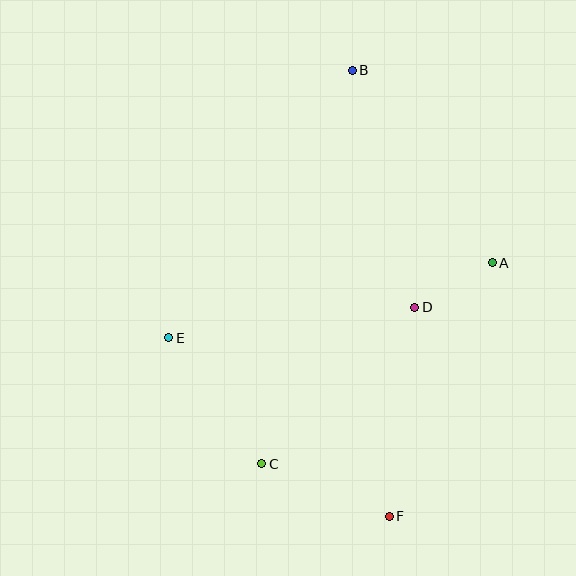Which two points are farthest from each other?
Points B and F are farthest from each other.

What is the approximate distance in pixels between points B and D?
The distance between B and D is approximately 245 pixels.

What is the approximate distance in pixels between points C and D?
The distance between C and D is approximately 219 pixels.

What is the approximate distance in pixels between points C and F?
The distance between C and F is approximately 138 pixels.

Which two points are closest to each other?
Points A and D are closest to each other.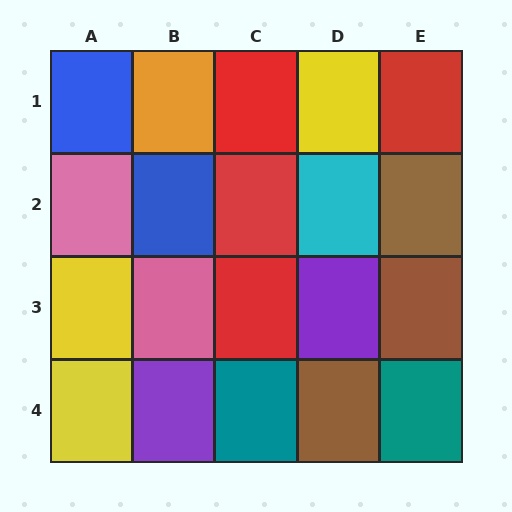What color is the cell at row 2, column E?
Brown.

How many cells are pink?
2 cells are pink.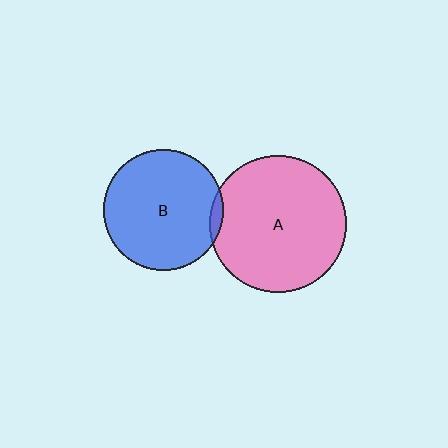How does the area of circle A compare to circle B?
Approximately 1.3 times.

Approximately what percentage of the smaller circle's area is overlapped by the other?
Approximately 5%.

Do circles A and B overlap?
Yes.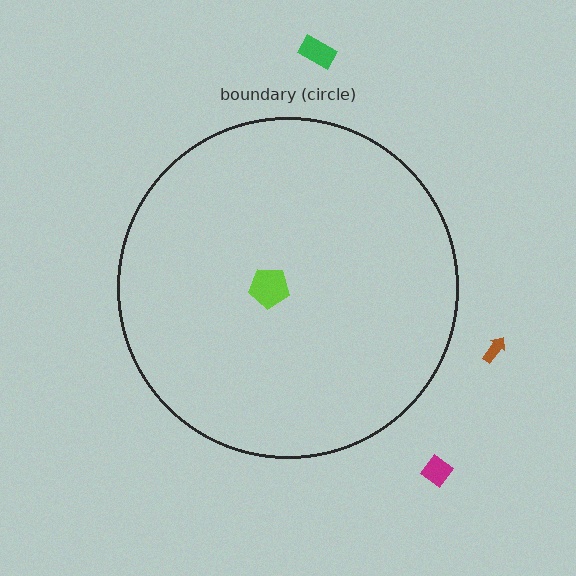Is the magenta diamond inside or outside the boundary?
Outside.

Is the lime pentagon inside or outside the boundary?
Inside.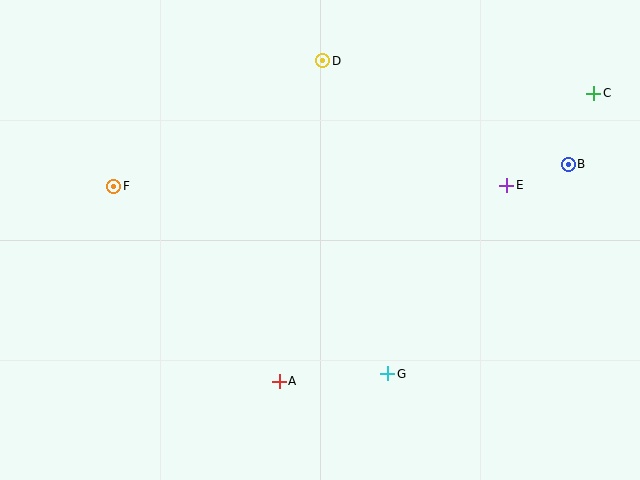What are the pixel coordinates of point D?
Point D is at (323, 61).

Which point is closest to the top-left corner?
Point F is closest to the top-left corner.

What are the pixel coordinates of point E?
Point E is at (507, 185).